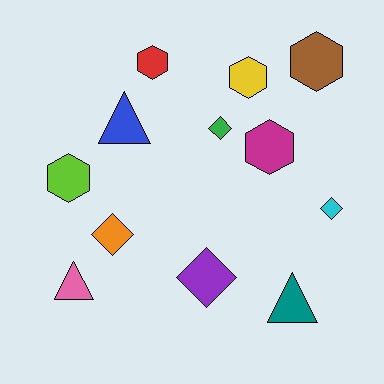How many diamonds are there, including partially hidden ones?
There are 4 diamonds.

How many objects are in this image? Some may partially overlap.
There are 12 objects.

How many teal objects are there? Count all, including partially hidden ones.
There is 1 teal object.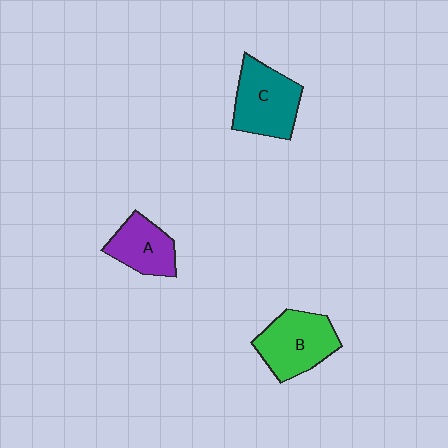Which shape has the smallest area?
Shape A (purple).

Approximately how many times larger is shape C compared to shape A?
Approximately 1.4 times.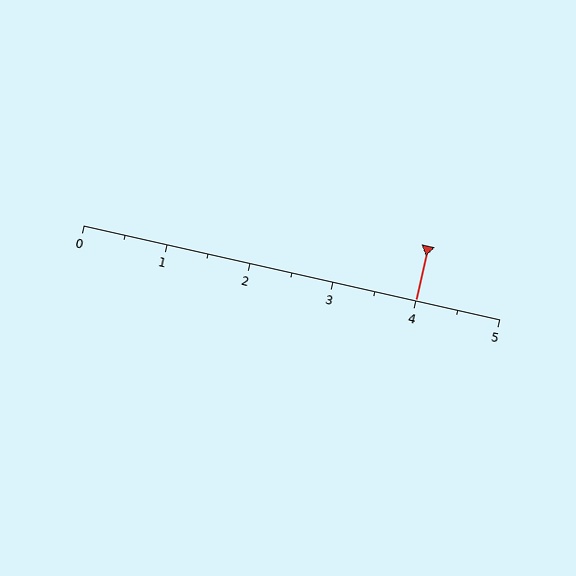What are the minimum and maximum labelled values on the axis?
The axis runs from 0 to 5.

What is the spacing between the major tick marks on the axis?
The major ticks are spaced 1 apart.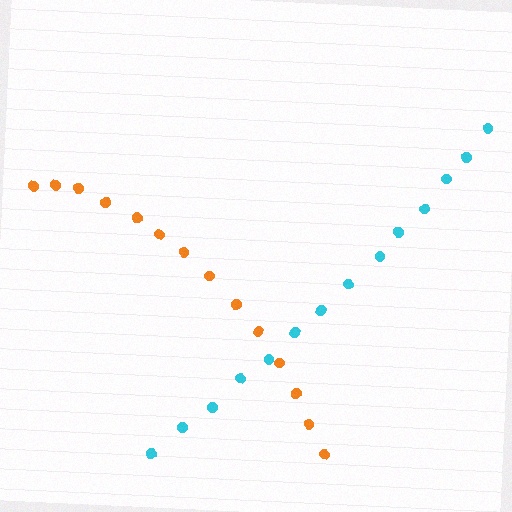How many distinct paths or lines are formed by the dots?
There are 2 distinct paths.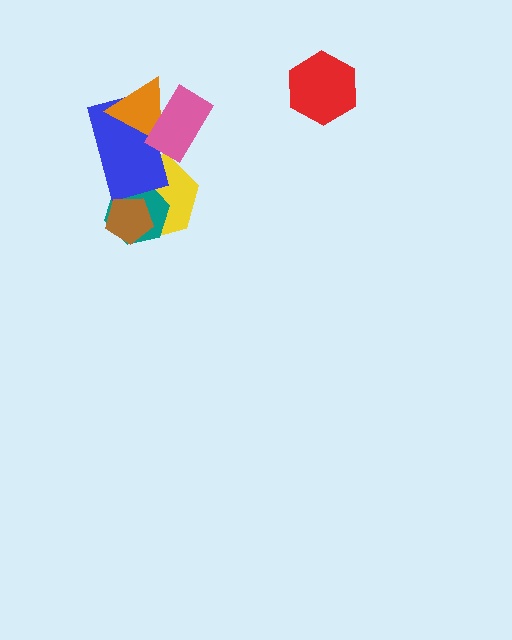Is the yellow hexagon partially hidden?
Yes, it is partially covered by another shape.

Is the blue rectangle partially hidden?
Yes, it is partially covered by another shape.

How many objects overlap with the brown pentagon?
2 objects overlap with the brown pentagon.